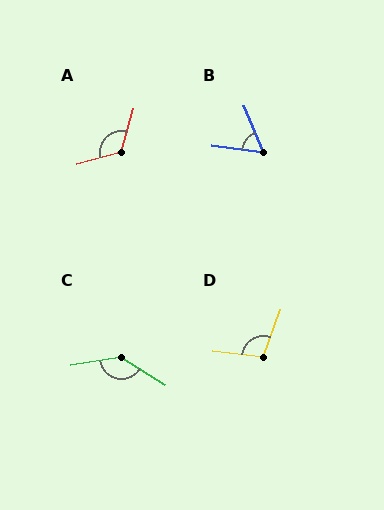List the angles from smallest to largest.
B (60°), D (103°), A (122°), C (139°).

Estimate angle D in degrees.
Approximately 103 degrees.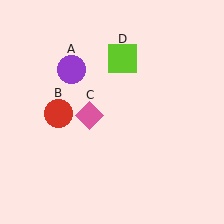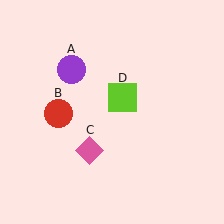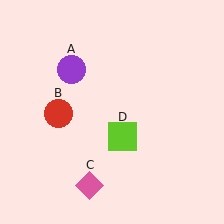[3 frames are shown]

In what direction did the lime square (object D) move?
The lime square (object D) moved down.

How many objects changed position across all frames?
2 objects changed position: pink diamond (object C), lime square (object D).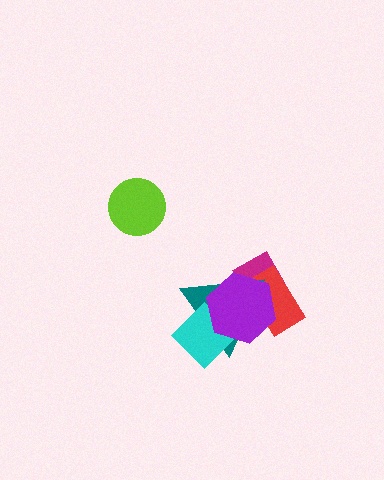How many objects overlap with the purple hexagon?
4 objects overlap with the purple hexagon.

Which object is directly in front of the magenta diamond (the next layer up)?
The red rectangle is directly in front of the magenta diamond.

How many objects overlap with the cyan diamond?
2 objects overlap with the cyan diamond.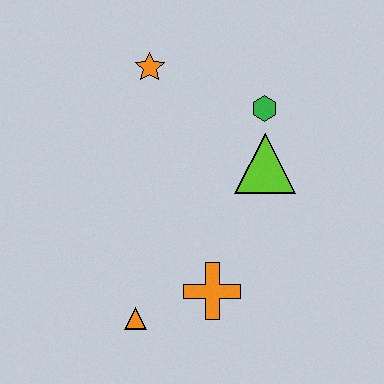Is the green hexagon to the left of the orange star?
No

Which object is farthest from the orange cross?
The orange star is farthest from the orange cross.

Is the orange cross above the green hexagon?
No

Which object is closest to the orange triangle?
The orange cross is closest to the orange triangle.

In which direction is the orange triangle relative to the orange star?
The orange triangle is below the orange star.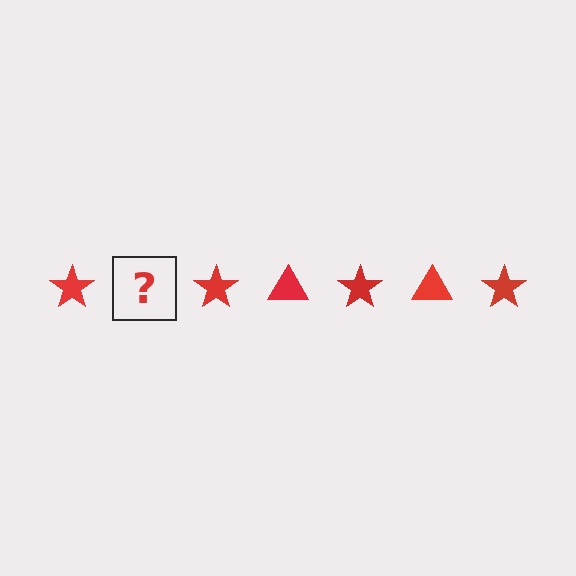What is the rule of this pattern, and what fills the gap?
The rule is that the pattern cycles through star, triangle shapes in red. The gap should be filled with a red triangle.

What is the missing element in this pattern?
The missing element is a red triangle.